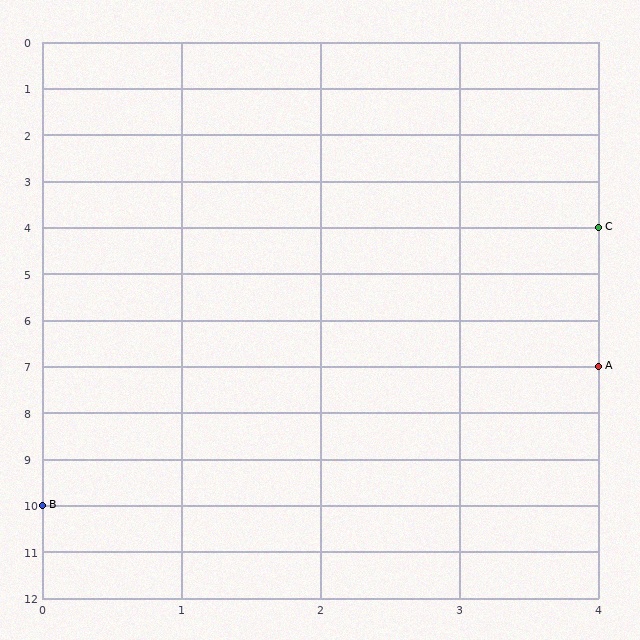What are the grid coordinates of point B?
Point B is at grid coordinates (0, 10).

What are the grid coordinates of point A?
Point A is at grid coordinates (4, 7).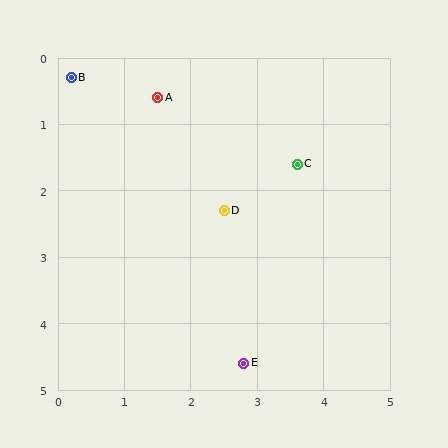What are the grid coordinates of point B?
Point B is at approximately (0.2, 0.3).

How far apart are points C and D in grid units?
Points C and D are about 1.3 grid units apart.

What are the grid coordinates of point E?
Point E is at approximately (2.8, 4.6).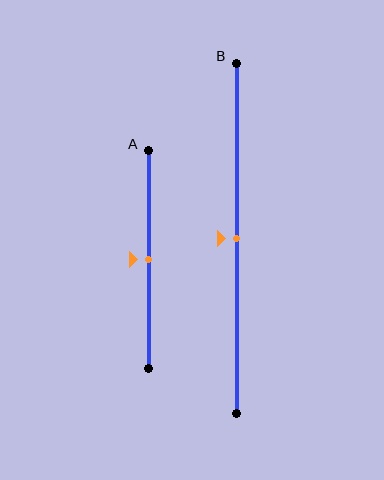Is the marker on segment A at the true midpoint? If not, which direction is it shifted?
Yes, the marker on segment A is at the true midpoint.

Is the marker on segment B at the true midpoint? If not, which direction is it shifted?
Yes, the marker on segment B is at the true midpoint.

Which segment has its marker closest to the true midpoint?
Segment A has its marker closest to the true midpoint.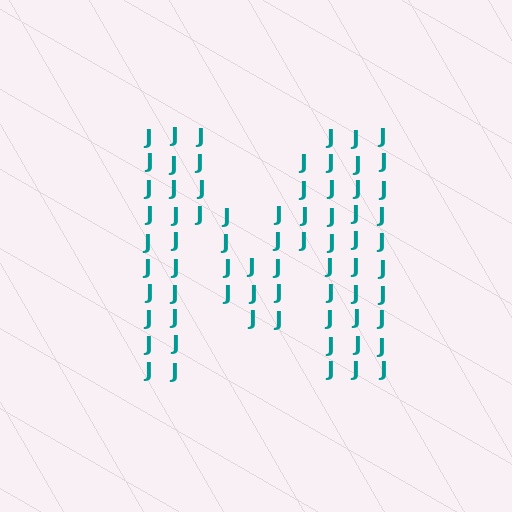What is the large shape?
The large shape is the letter M.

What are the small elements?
The small elements are letter J's.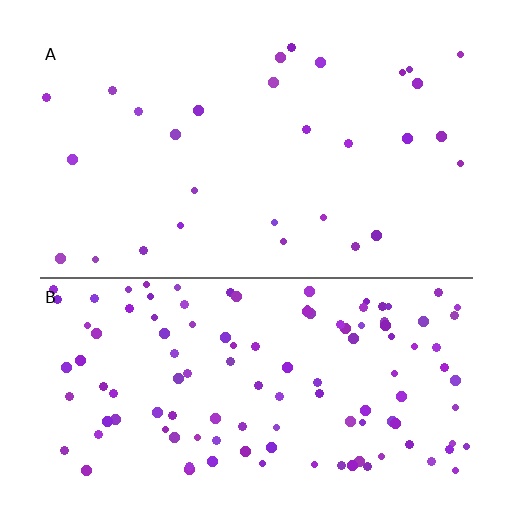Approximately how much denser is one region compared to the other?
Approximately 4.1× — region B over region A.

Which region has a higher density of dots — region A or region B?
B (the bottom).